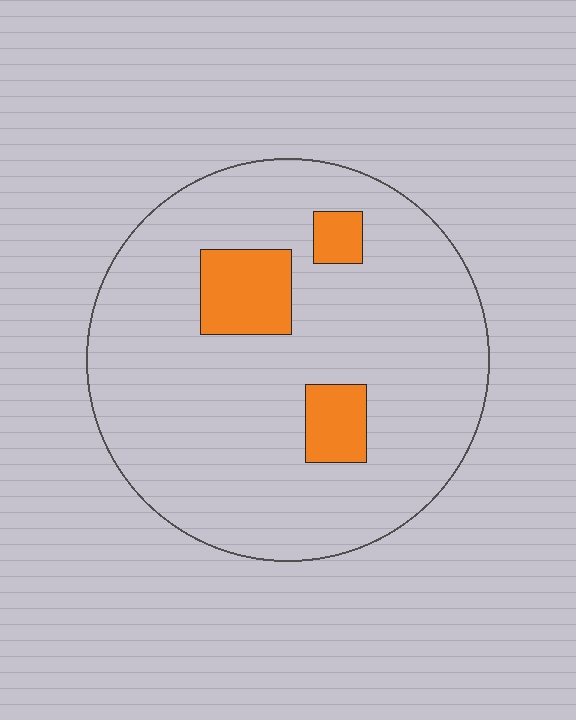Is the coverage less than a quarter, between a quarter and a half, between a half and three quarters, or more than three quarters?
Less than a quarter.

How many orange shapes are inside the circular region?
3.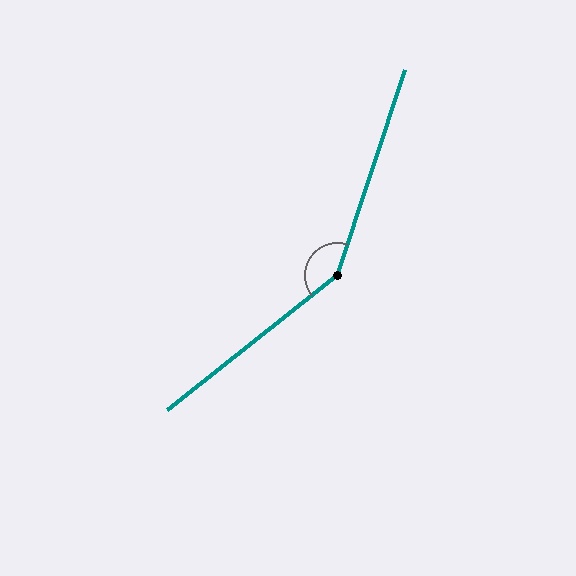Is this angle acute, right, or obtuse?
It is obtuse.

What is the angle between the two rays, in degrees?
Approximately 147 degrees.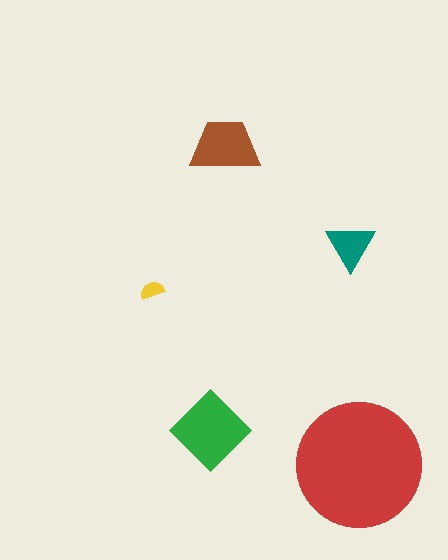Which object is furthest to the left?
The yellow semicircle is leftmost.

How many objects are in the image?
There are 5 objects in the image.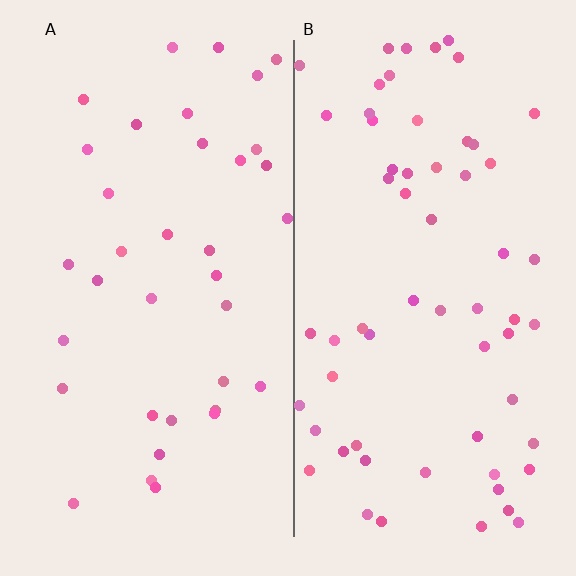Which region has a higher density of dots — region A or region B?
B (the right).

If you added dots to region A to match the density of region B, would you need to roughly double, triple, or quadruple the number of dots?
Approximately double.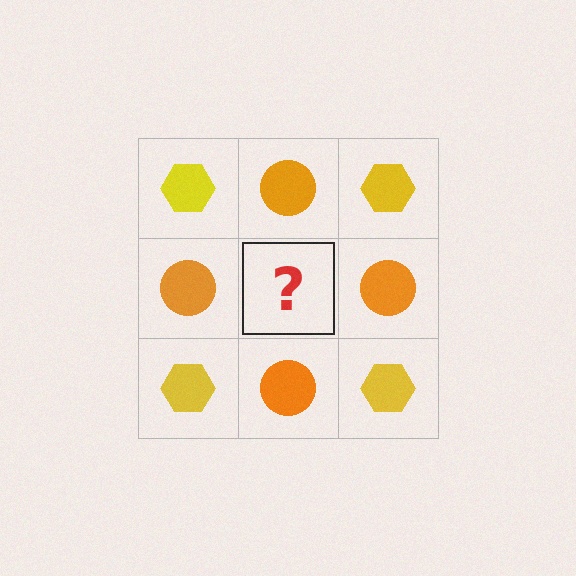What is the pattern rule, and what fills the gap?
The rule is that it alternates yellow hexagon and orange circle in a checkerboard pattern. The gap should be filled with a yellow hexagon.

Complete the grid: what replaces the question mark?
The question mark should be replaced with a yellow hexagon.